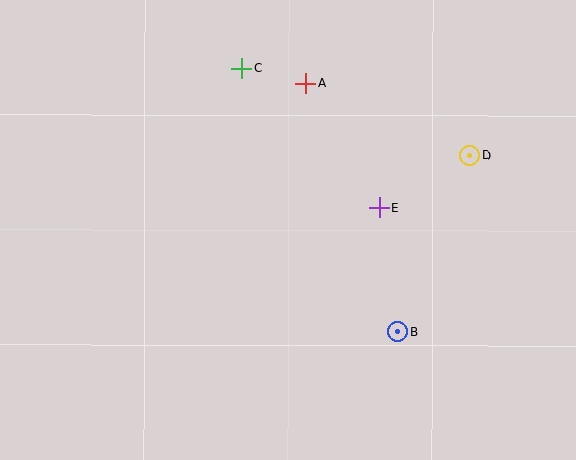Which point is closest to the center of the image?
Point E at (379, 208) is closest to the center.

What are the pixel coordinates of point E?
Point E is at (379, 208).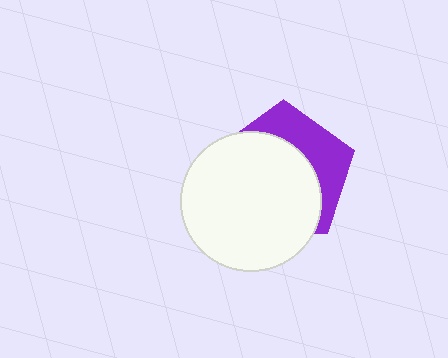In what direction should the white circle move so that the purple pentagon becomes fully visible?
The white circle should move toward the lower-left. That is the shortest direction to clear the overlap and leave the purple pentagon fully visible.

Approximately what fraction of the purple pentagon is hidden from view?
Roughly 65% of the purple pentagon is hidden behind the white circle.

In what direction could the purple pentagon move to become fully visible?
The purple pentagon could move toward the upper-right. That would shift it out from behind the white circle entirely.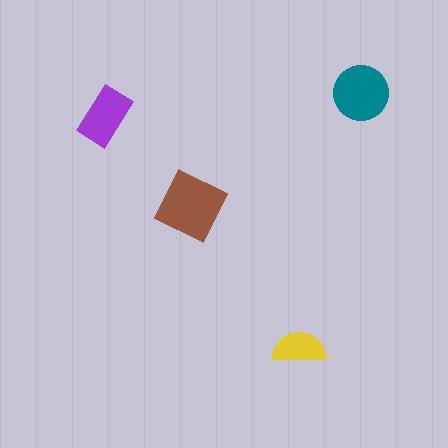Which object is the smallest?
The yellow semicircle.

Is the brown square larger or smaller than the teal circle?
Larger.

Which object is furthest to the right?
The teal circle is rightmost.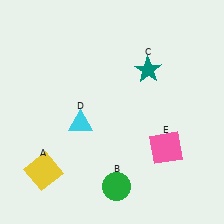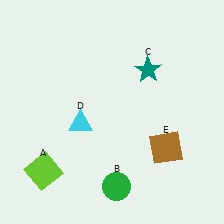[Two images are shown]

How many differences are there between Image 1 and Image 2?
There are 2 differences between the two images.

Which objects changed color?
A changed from yellow to lime. E changed from pink to brown.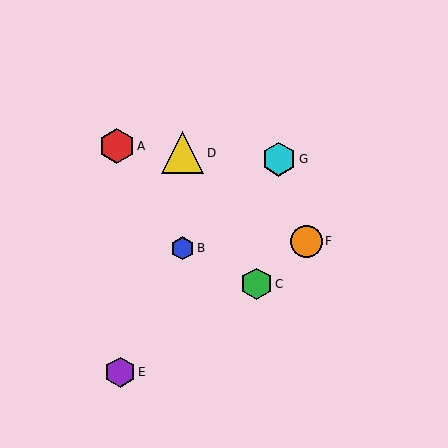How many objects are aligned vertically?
2 objects (B, D) are aligned vertically.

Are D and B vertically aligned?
Yes, both are at x≈182.